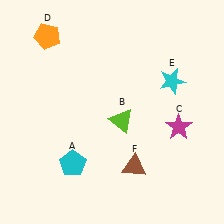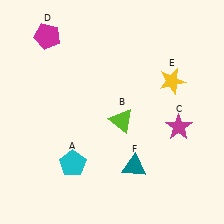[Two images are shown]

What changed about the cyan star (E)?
In Image 1, E is cyan. In Image 2, it changed to yellow.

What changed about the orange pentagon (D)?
In Image 1, D is orange. In Image 2, it changed to magenta.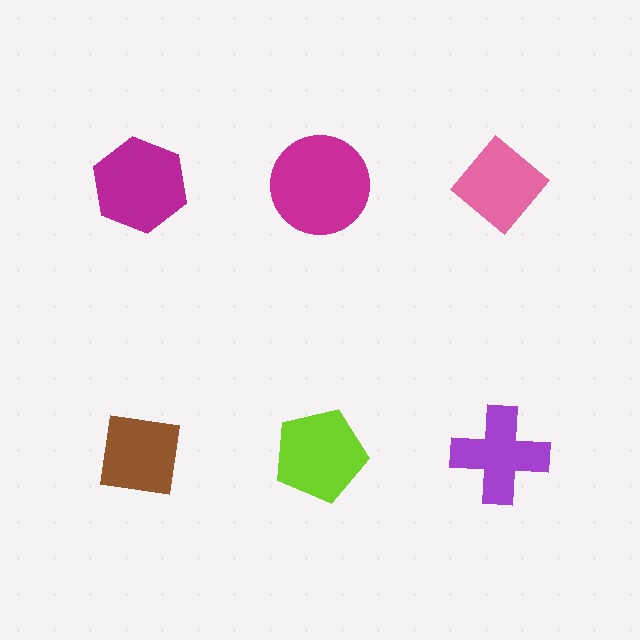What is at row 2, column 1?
A brown square.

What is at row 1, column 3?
A pink diamond.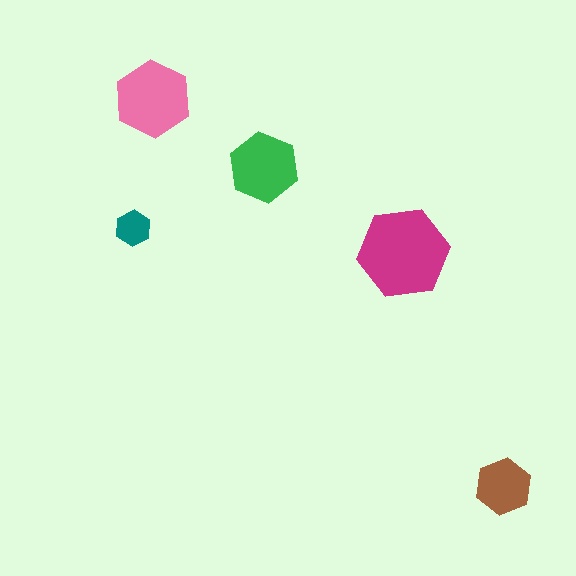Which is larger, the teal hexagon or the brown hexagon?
The brown one.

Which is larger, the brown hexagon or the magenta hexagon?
The magenta one.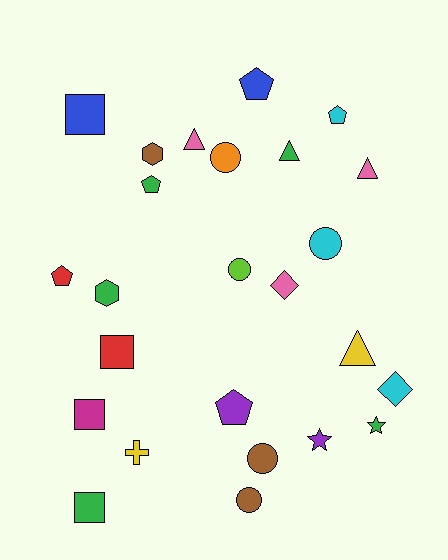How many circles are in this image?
There are 5 circles.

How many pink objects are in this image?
There are 3 pink objects.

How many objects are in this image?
There are 25 objects.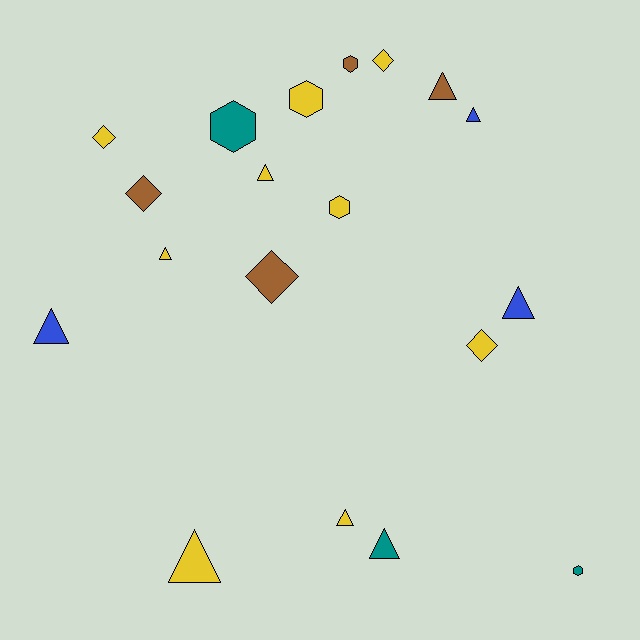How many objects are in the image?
There are 19 objects.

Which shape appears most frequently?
Triangle, with 9 objects.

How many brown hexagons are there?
There is 1 brown hexagon.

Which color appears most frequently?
Yellow, with 9 objects.